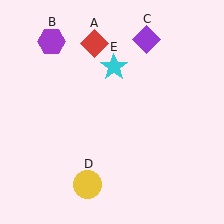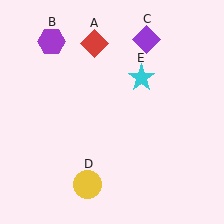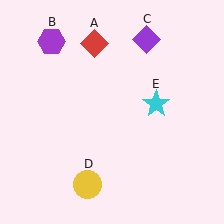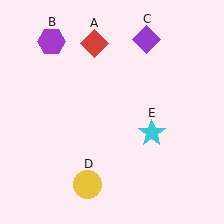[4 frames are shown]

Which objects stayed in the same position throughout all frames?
Red diamond (object A) and purple hexagon (object B) and purple diamond (object C) and yellow circle (object D) remained stationary.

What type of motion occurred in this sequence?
The cyan star (object E) rotated clockwise around the center of the scene.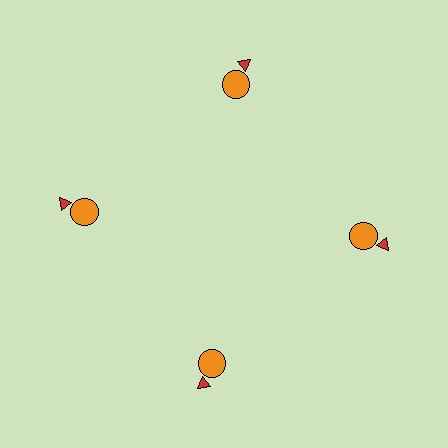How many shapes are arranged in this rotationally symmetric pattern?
There are 8 shapes, arranged in 4 groups of 2.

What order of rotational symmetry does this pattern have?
This pattern has 4-fold rotational symmetry.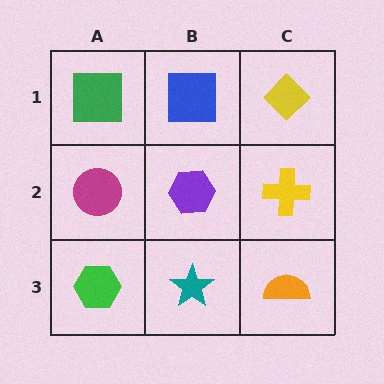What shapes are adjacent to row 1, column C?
A yellow cross (row 2, column C), a blue square (row 1, column B).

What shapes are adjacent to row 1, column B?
A purple hexagon (row 2, column B), a green square (row 1, column A), a yellow diamond (row 1, column C).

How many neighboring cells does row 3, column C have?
2.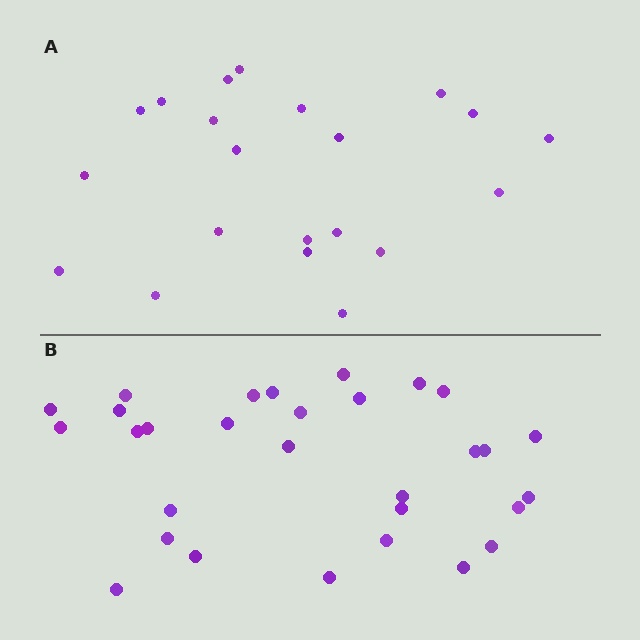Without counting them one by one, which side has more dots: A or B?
Region B (the bottom region) has more dots.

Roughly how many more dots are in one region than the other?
Region B has roughly 8 or so more dots than region A.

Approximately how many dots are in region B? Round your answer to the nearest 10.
About 30 dots.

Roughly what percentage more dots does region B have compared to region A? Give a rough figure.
About 45% more.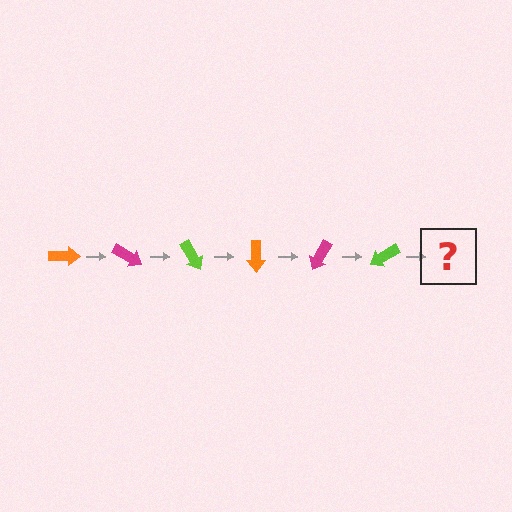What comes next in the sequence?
The next element should be an orange arrow, rotated 180 degrees from the start.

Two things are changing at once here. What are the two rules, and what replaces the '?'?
The two rules are that it rotates 30 degrees each step and the color cycles through orange, magenta, and lime. The '?' should be an orange arrow, rotated 180 degrees from the start.